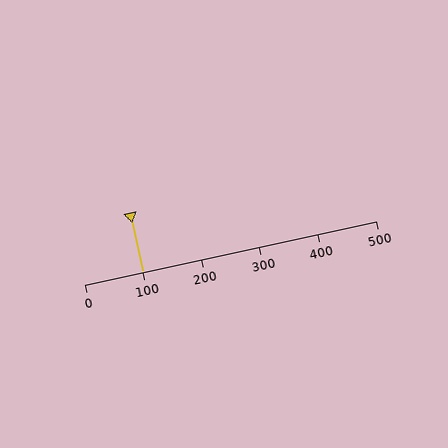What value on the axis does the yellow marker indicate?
The marker indicates approximately 100.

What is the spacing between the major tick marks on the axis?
The major ticks are spaced 100 apart.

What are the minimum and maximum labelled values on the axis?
The axis runs from 0 to 500.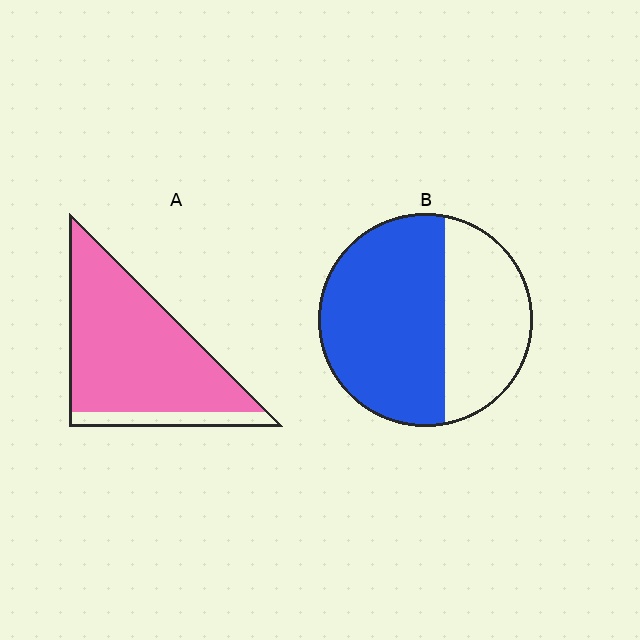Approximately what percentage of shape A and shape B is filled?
A is approximately 85% and B is approximately 60%.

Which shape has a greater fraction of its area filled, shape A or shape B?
Shape A.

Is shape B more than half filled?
Yes.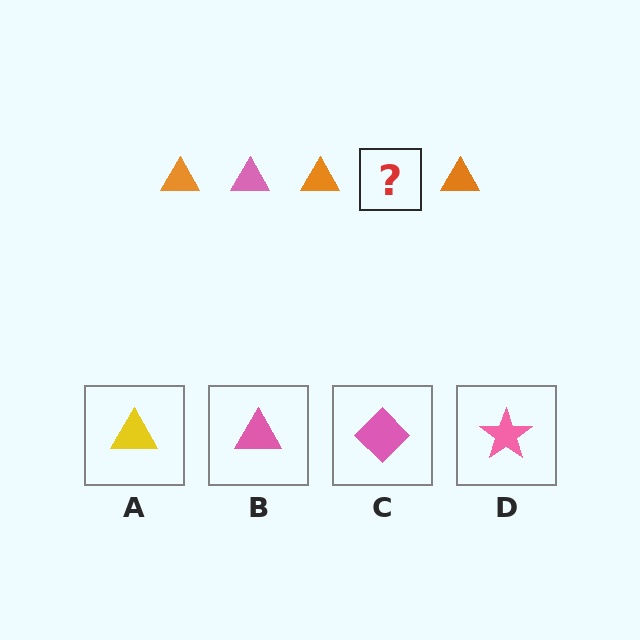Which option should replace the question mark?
Option B.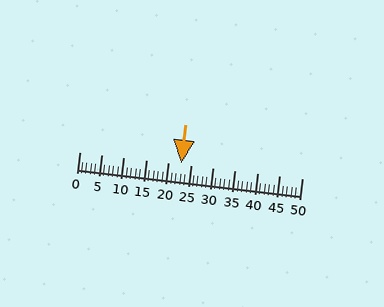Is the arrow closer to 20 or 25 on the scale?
The arrow is closer to 25.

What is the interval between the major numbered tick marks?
The major tick marks are spaced 5 units apart.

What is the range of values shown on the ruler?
The ruler shows values from 0 to 50.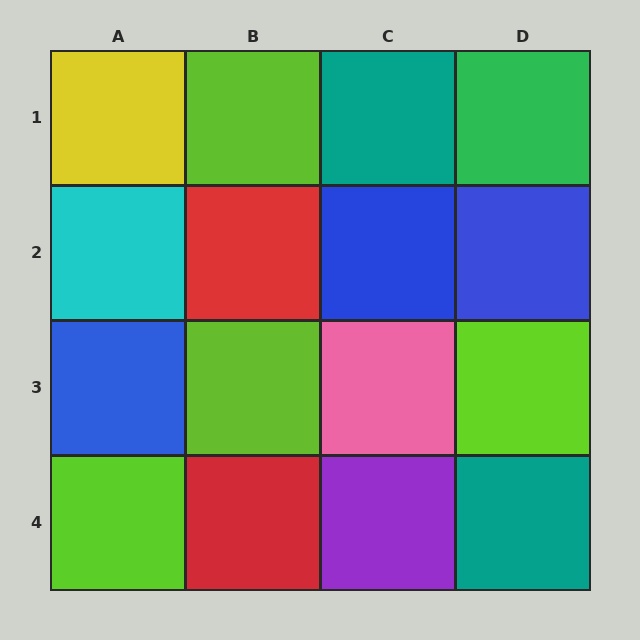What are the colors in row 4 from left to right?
Lime, red, purple, teal.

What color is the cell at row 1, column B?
Lime.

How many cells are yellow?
1 cell is yellow.